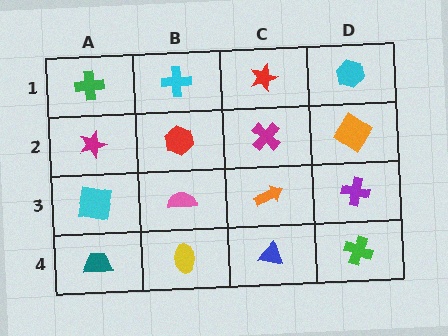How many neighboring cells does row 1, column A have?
2.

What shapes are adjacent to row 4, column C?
An orange arrow (row 3, column C), a yellow ellipse (row 4, column B), a green cross (row 4, column D).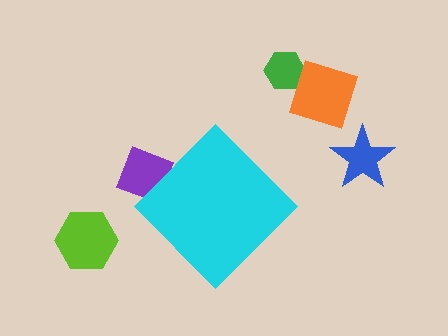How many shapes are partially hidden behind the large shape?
1 shape is partially hidden.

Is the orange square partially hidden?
No, the orange square is fully visible.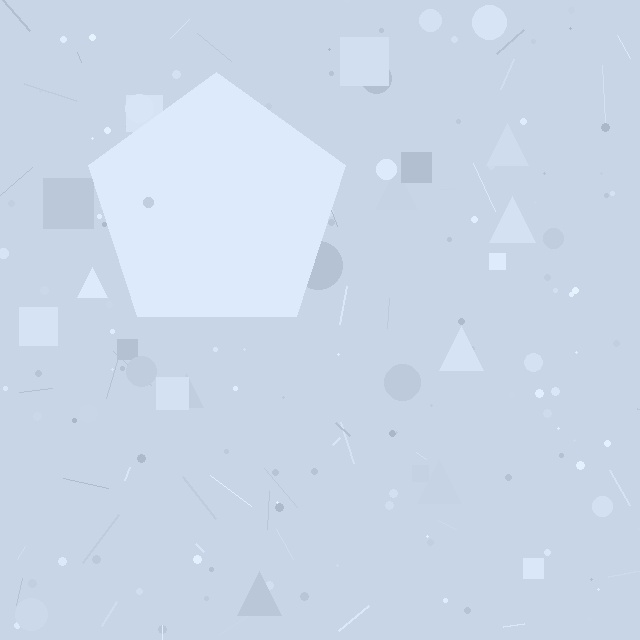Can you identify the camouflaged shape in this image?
The camouflaged shape is a pentagon.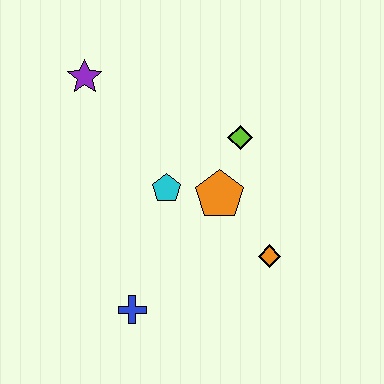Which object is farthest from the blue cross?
The purple star is farthest from the blue cross.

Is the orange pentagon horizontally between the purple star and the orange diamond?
Yes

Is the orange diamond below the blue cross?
No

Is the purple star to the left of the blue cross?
Yes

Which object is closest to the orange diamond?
The orange pentagon is closest to the orange diamond.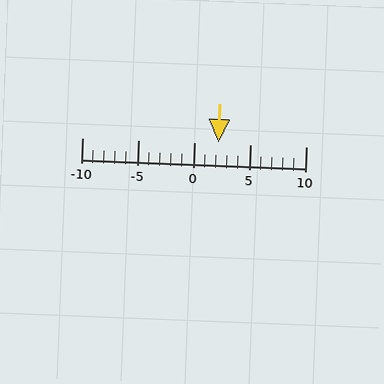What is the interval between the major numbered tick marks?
The major tick marks are spaced 5 units apart.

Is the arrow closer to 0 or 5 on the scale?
The arrow is closer to 0.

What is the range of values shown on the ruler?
The ruler shows values from -10 to 10.